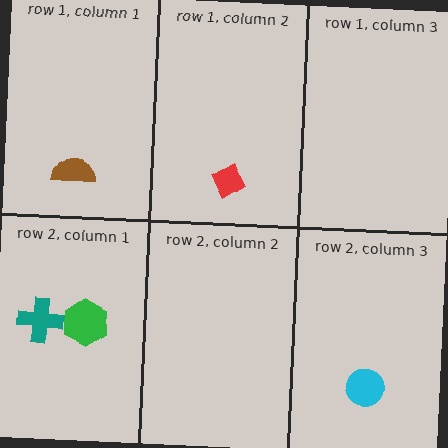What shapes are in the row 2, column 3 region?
The cyan circle.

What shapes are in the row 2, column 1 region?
The teal cross, the green hexagon.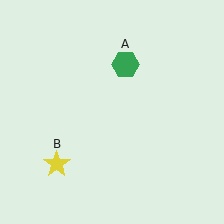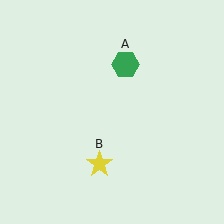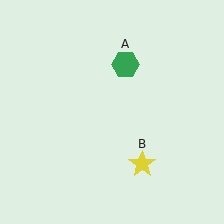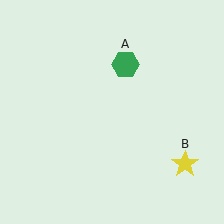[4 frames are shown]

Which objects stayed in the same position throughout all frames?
Green hexagon (object A) remained stationary.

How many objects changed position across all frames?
1 object changed position: yellow star (object B).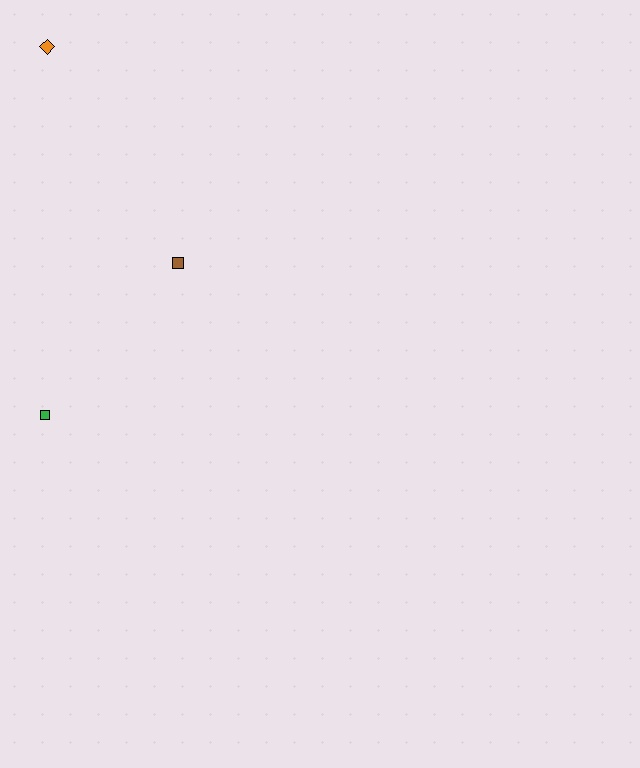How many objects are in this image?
There are 3 objects.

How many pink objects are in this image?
There are no pink objects.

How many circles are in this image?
There are no circles.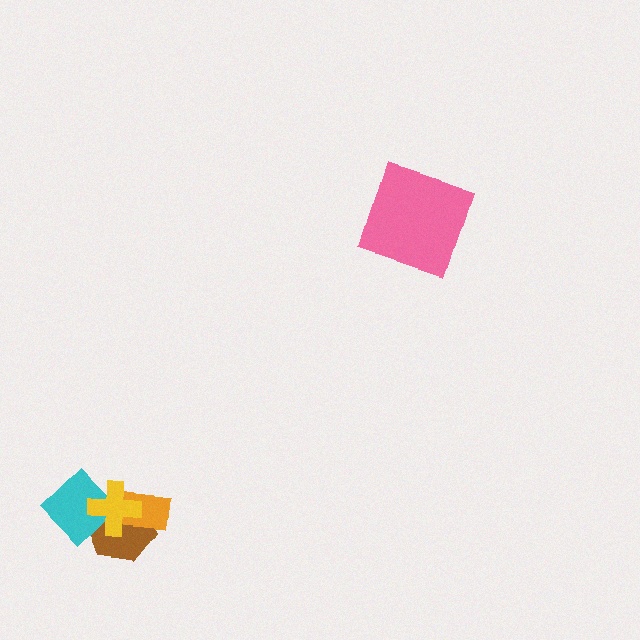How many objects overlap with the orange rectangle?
2 objects overlap with the orange rectangle.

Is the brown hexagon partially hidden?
Yes, it is partially covered by another shape.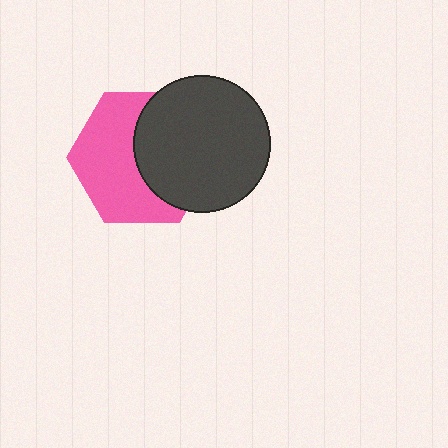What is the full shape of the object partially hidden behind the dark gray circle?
The partially hidden object is a pink hexagon.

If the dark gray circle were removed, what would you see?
You would see the complete pink hexagon.